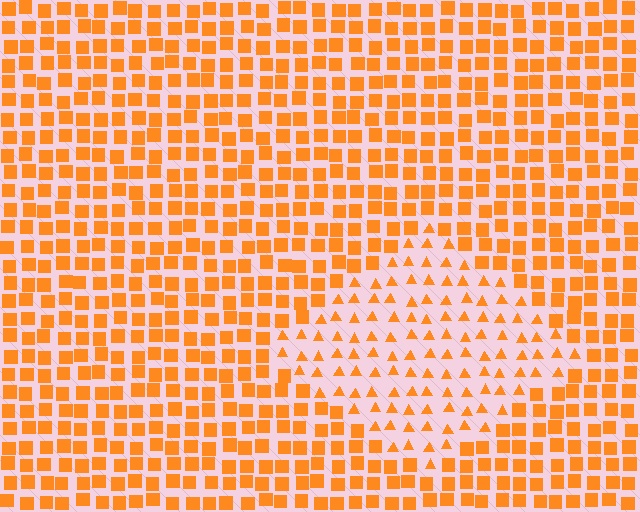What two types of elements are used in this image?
The image uses triangles inside the diamond region and squares outside it.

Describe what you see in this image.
The image is filled with small orange elements arranged in a uniform grid. A diamond-shaped region contains triangles, while the surrounding area contains squares. The boundary is defined purely by the change in element shape.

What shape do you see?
I see a diamond.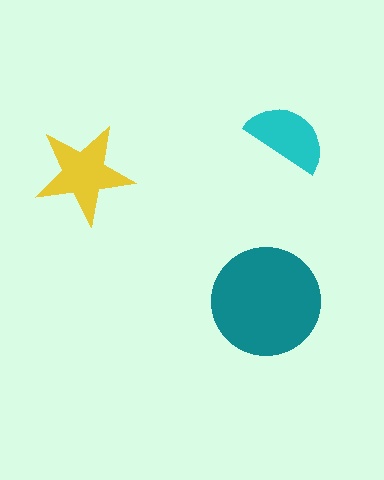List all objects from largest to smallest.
The teal circle, the yellow star, the cyan semicircle.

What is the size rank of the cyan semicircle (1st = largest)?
3rd.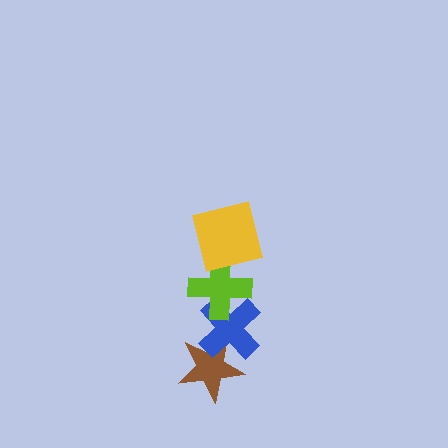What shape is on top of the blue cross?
The lime cross is on top of the blue cross.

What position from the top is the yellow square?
The yellow square is 1st from the top.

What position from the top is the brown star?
The brown star is 4th from the top.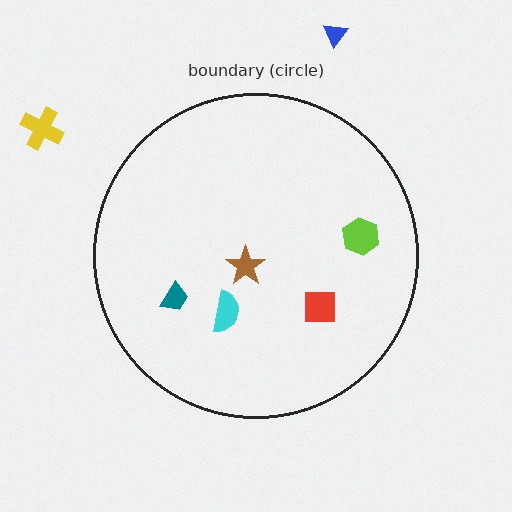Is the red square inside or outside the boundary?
Inside.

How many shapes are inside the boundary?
5 inside, 2 outside.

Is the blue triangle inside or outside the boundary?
Outside.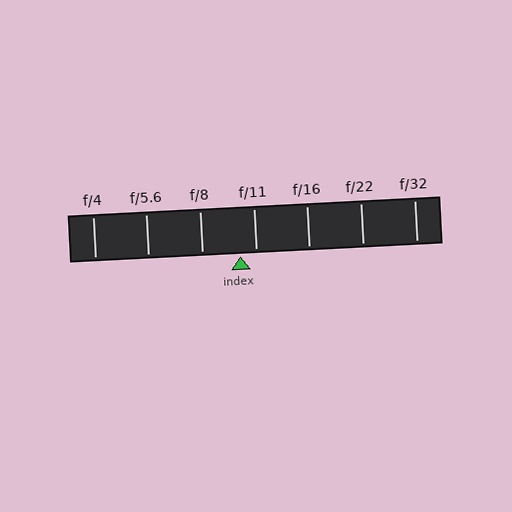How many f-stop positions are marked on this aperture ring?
There are 7 f-stop positions marked.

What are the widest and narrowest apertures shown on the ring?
The widest aperture shown is f/4 and the narrowest is f/32.